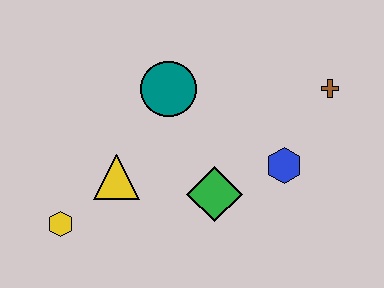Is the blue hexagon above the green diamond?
Yes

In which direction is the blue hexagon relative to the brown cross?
The blue hexagon is below the brown cross.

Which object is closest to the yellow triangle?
The yellow hexagon is closest to the yellow triangle.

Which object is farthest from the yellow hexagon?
The brown cross is farthest from the yellow hexagon.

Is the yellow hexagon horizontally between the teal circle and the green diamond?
No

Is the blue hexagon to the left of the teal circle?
No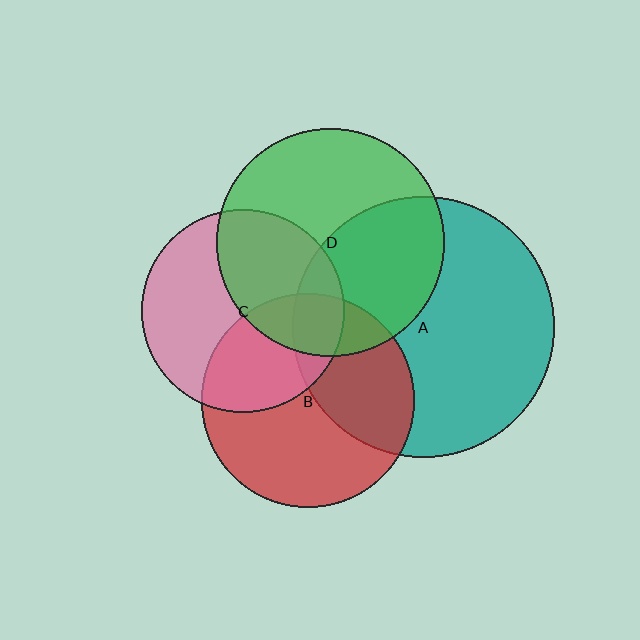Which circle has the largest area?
Circle A (teal).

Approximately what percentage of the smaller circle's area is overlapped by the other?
Approximately 20%.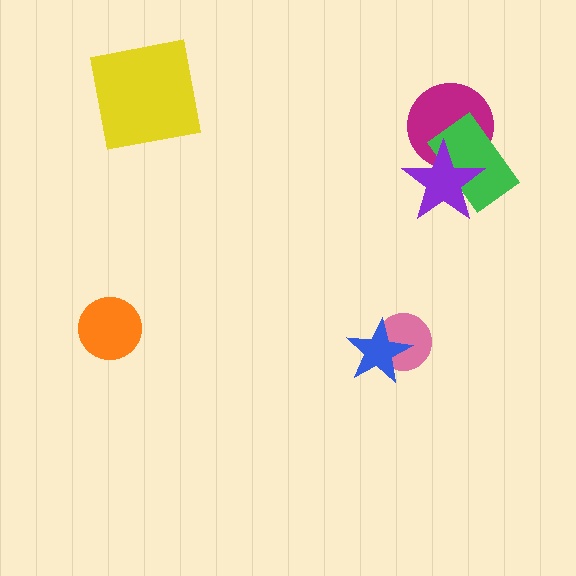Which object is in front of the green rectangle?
The purple star is in front of the green rectangle.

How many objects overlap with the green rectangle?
2 objects overlap with the green rectangle.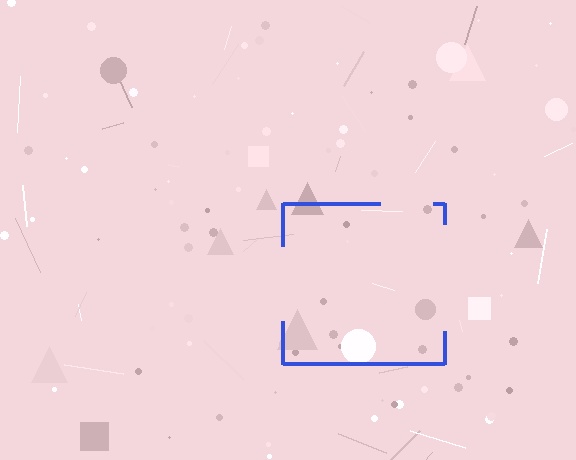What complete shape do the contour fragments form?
The contour fragments form a square.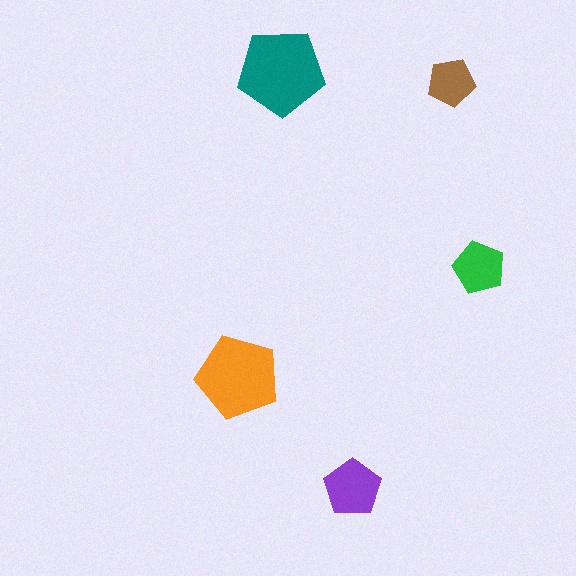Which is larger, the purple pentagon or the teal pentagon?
The teal one.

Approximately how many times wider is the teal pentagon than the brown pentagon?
About 2 times wider.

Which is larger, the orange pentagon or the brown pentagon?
The orange one.